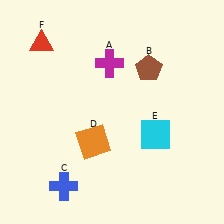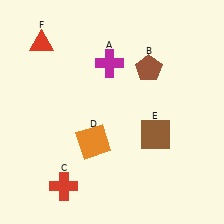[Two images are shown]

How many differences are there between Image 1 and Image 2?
There are 2 differences between the two images.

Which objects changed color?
C changed from blue to red. E changed from cyan to brown.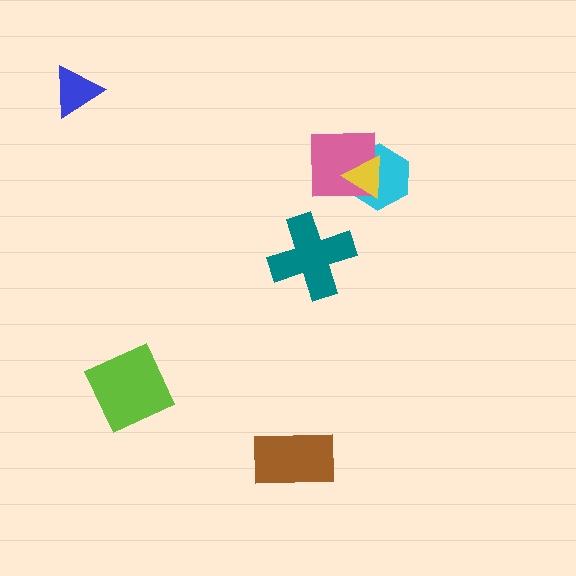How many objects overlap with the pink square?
2 objects overlap with the pink square.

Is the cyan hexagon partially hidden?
Yes, it is partially covered by another shape.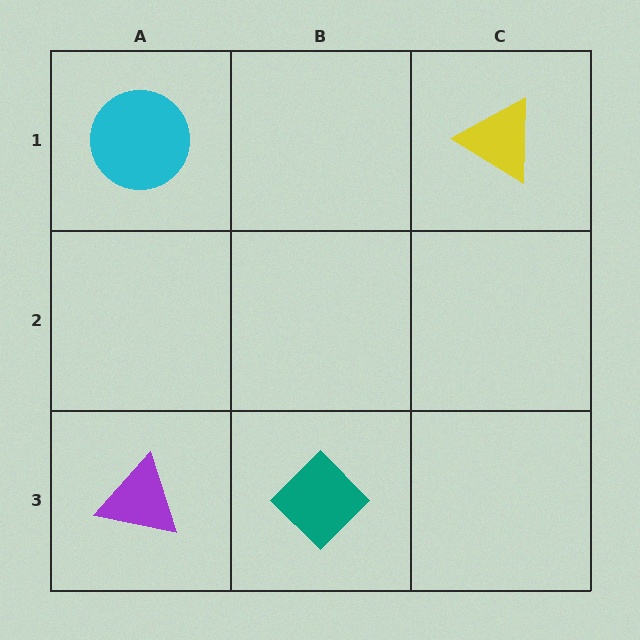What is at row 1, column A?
A cyan circle.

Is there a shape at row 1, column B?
No, that cell is empty.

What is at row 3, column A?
A purple triangle.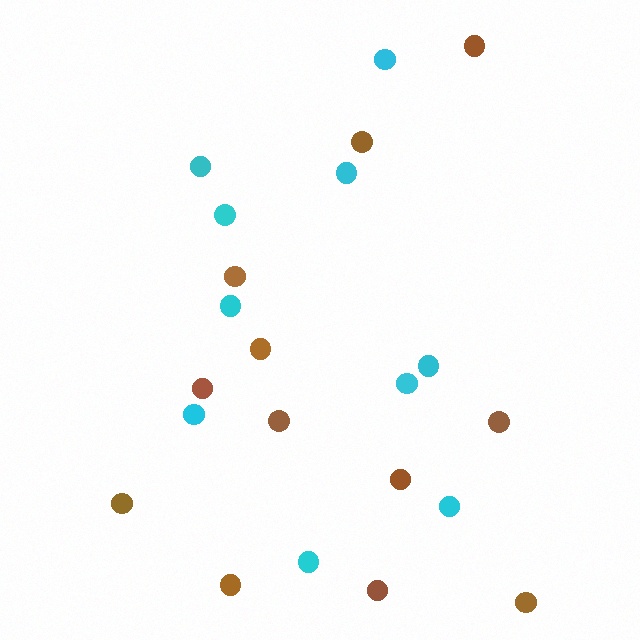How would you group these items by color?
There are 2 groups: one group of cyan circles (10) and one group of brown circles (12).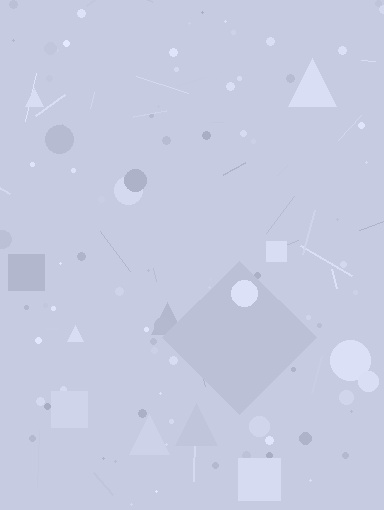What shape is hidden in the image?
A diamond is hidden in the image.